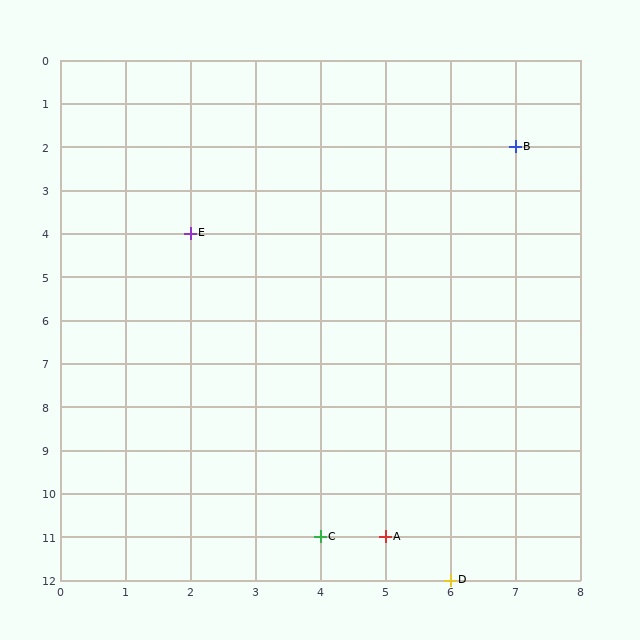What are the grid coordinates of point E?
Point E is at grid coordinates (2, 4).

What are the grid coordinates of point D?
Point D is at grid coordinates (6, 12).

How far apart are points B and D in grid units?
Points B and D are 1 column and 10 rows apart (about 10.0 grid units diagonally).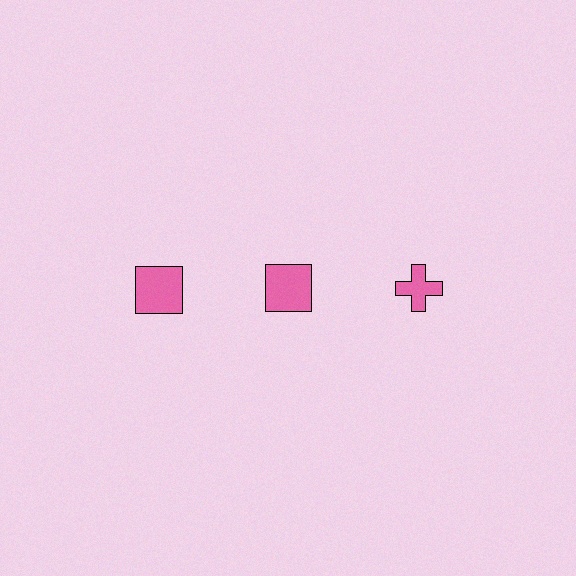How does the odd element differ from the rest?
It has a different shape: cross instead of square.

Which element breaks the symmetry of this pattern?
The pink cross in the top row, center column breaks the symmetry. All other shapes are pink squares.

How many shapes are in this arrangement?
There are 3 shapes arranged in a grid pattern.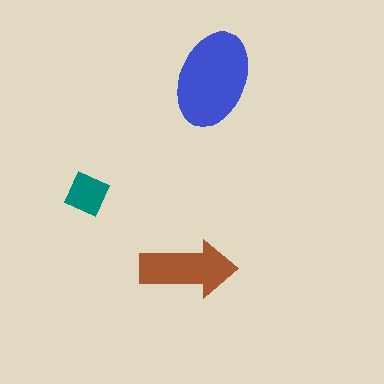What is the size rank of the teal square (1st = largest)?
3rd.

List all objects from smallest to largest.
The teal square, the brown arrow, the blue ellipse.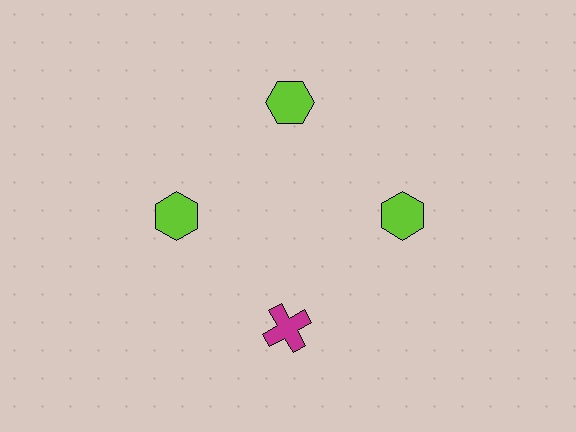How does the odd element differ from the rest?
It differs in both color (magenta instead of lime) and shape (cross instead of hexagon).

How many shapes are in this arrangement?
There are 4 shapes arranged in a ring pattern.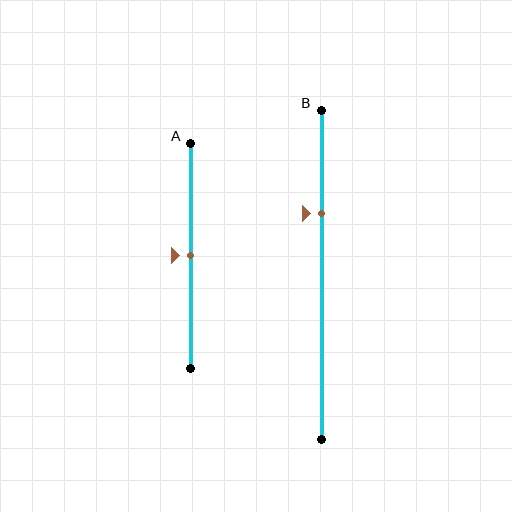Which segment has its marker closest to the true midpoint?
Segment A has its marker closest to the true midpoint.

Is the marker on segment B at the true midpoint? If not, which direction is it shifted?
No, the marker on segment B is shifted upward by about 19% of the segment length.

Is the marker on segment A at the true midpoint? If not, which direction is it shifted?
Yes, the marker on segment A is at the true midpoint.